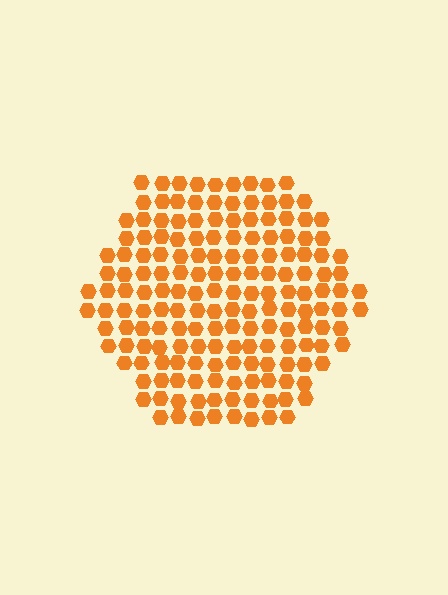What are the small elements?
The small elements are hexagons.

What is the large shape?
The large shape is a hexagon.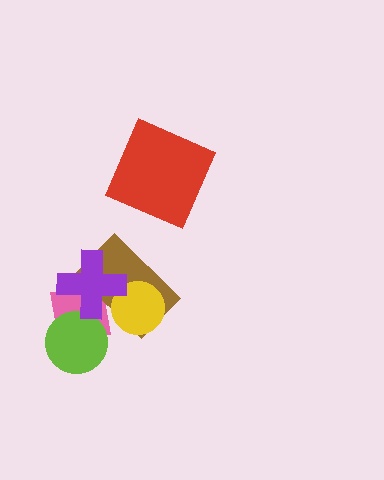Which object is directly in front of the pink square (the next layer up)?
The lime circle is directly in front of the pink square.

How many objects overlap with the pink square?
3 objects overlap with the pink square.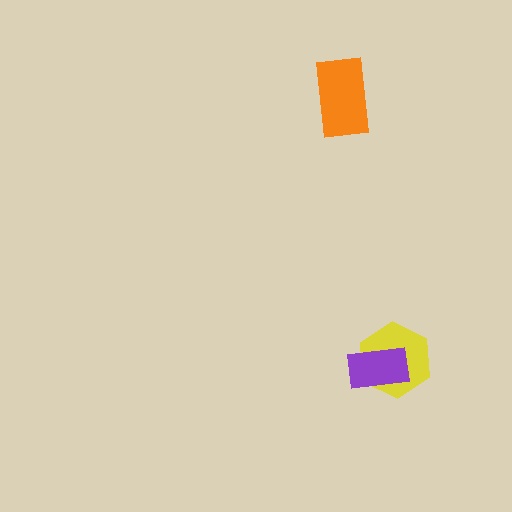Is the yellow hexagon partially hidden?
Yes, it is partially covered by another shape.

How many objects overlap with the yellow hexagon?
1 object overlaps with the yellow hexagon.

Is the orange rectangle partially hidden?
No, no other shape covers it.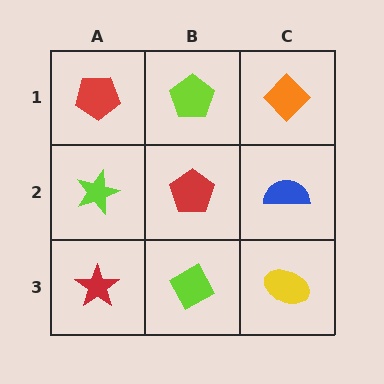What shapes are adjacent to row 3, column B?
A red pentagon (row 2, column B), a red star (row 3, column A), a yellow ellipse (row 3, column C).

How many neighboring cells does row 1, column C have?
2.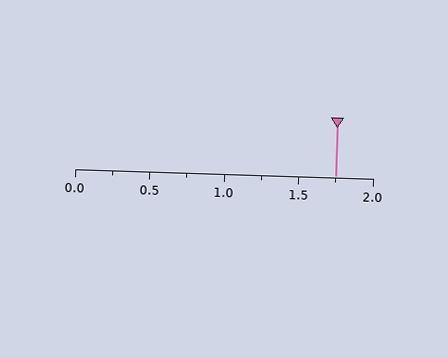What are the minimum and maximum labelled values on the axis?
The axis runs from 0.0 to 2.0.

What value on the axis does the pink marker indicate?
The marker indicates approximately 1.75.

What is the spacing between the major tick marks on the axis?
The major ticks are spaced 0.5 apart.